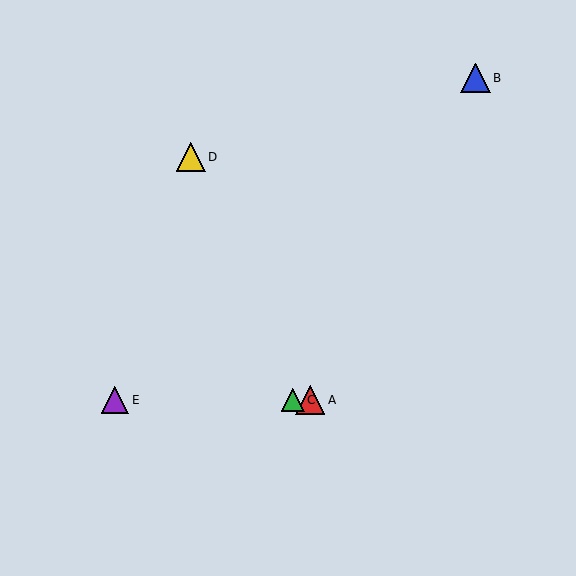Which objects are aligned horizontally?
Objects A, C, E are aligned horizontally.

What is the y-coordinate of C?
Object C is at y≈400.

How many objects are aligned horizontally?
3 objects (A, C, E) are aligned horizontally.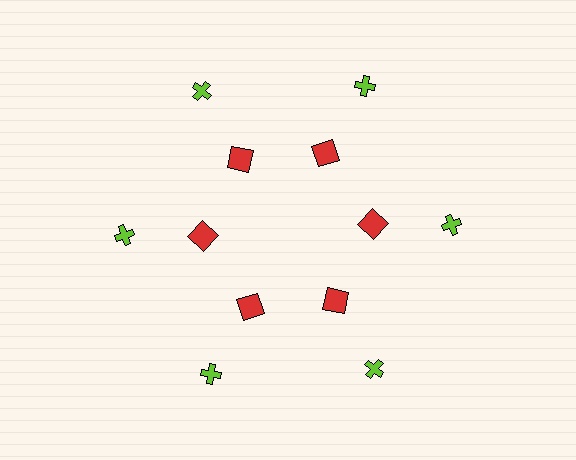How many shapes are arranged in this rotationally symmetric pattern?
There are 12 shapes, arranged in 6 groups of 2.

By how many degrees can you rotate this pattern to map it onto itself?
The pattern maps onto itself every 60 degrees of rotation.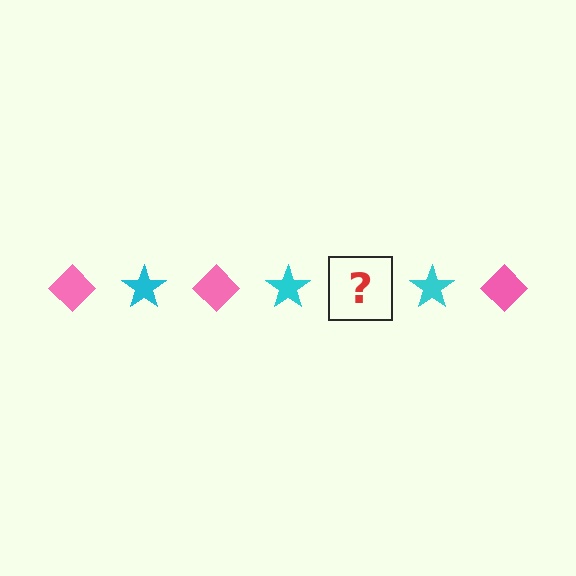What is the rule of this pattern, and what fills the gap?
The rule is that the pattern alternates between pink diamond and cyan star. The gap should be filled with a pink diamond.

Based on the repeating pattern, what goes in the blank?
The blank should be a pink diamond.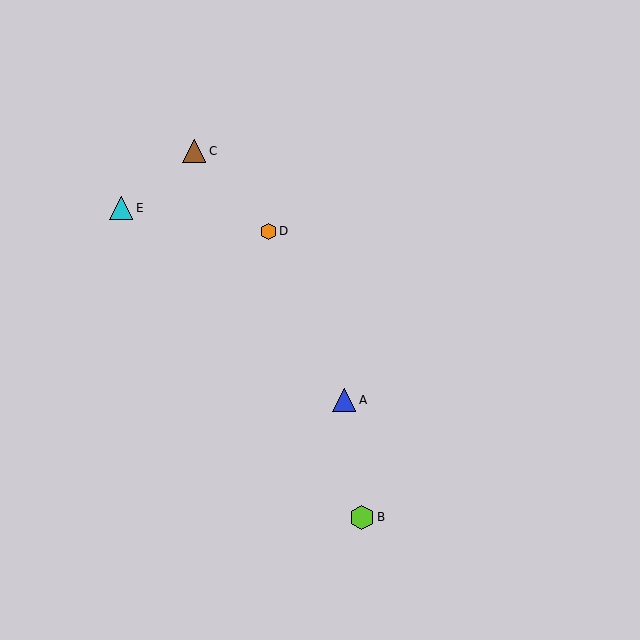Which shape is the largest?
The lime hexagon (labeled B) is the largest.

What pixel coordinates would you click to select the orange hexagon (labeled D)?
Click at (268, 231) to select the orange hexagon D.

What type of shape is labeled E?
Shape E is a cyan triangle.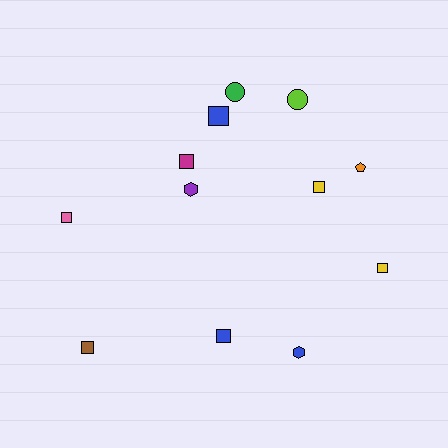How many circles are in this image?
There are 2 circles.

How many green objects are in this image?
There is 1 green object.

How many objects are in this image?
There are 12 objects.